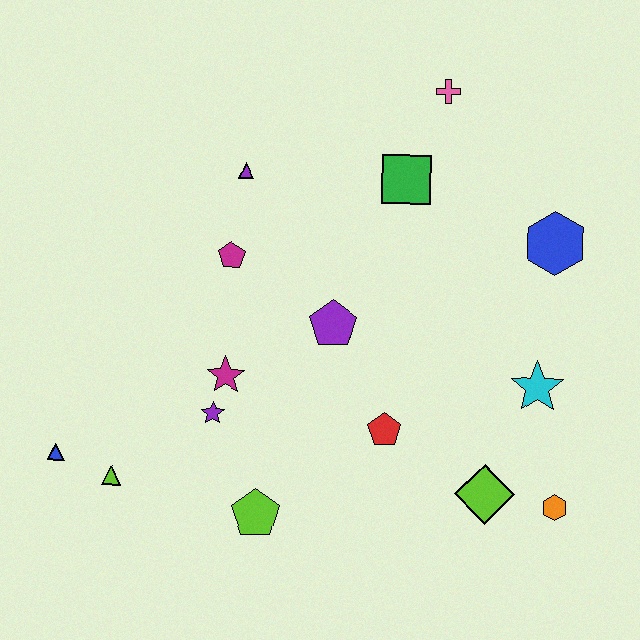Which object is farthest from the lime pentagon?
The pink cross is farthest from the lime pentagon.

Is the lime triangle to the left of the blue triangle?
No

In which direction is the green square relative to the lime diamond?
The green square is above the lime diamond.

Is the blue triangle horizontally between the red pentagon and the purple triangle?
No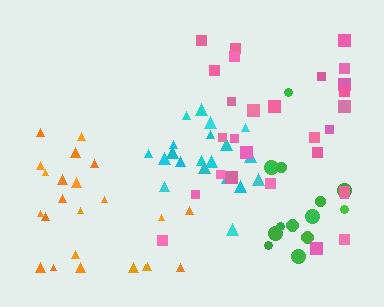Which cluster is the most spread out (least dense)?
Pink.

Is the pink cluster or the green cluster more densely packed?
Green.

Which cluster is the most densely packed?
Cyan.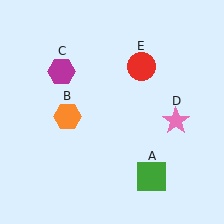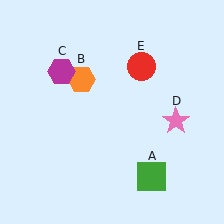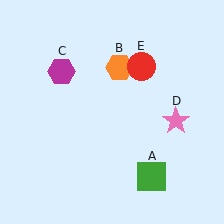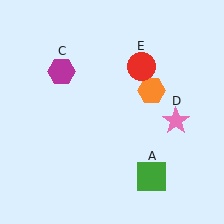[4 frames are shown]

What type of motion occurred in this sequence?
The orange hexagon (object B) rotated clockwise around the center of the scene.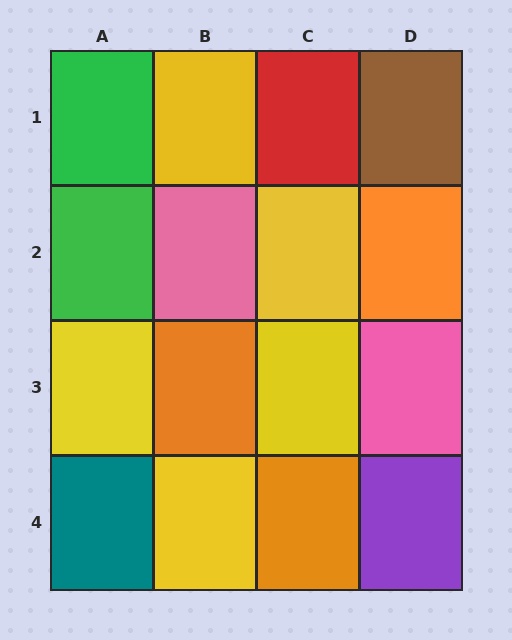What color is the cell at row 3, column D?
Pink.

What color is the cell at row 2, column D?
Orange.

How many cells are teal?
1 cell is teal.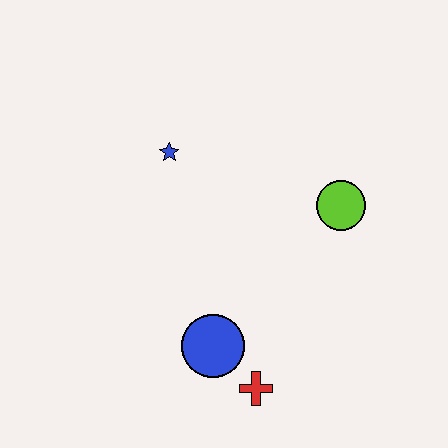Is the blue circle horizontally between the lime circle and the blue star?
Yes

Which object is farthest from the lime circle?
The red cross is farthest from the lime circle.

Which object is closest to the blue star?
The lime circle is closest to the blue star.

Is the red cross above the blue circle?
No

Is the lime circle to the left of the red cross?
No